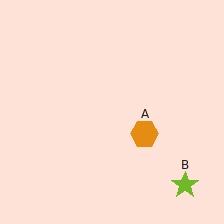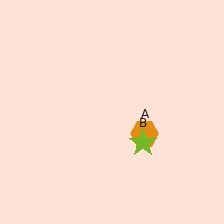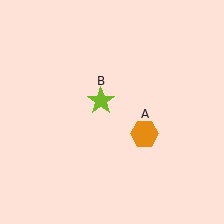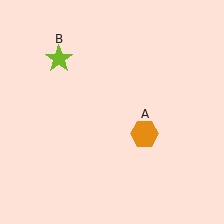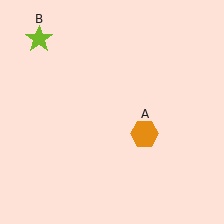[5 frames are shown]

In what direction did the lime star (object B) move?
The lime star (object B) moved up and to the left.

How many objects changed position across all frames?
1 object changed position: lime star (object B).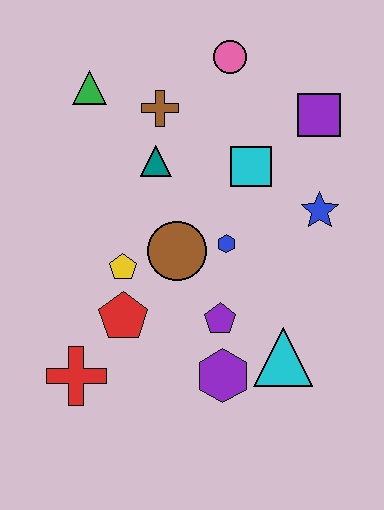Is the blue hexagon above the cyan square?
No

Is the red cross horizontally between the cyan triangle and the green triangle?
No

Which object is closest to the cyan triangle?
The purple hexagon is closest to the cyan triangle.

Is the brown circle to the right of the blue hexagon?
No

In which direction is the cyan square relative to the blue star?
The cyan square is to the left of the blue star.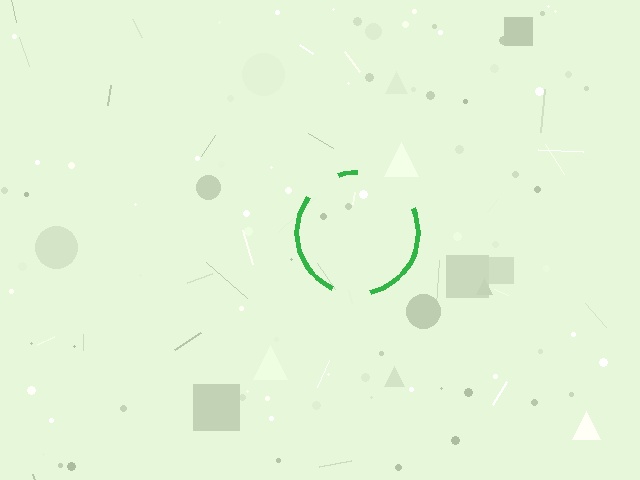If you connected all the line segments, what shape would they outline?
They would outline a circle.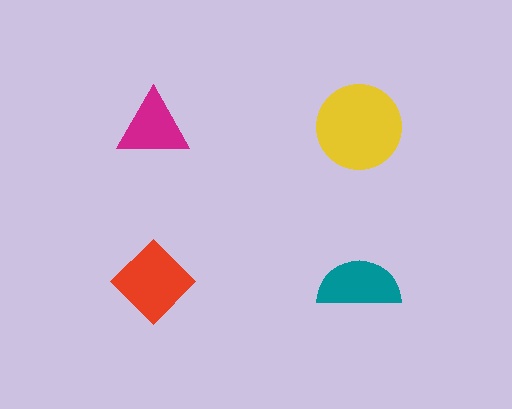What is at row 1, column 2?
A yellow circle.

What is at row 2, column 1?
A red diamond.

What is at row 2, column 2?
A teal semicircle.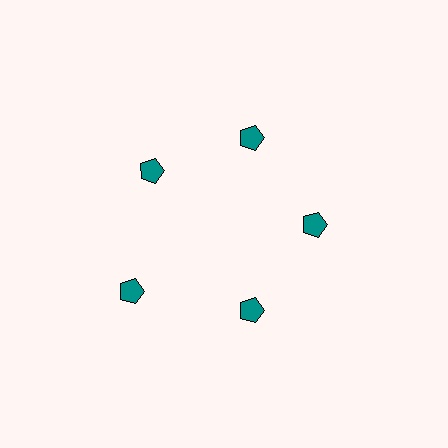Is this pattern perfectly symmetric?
No. The 5 teal pentagons are arranged in a ring, but one element near the 8 o'clock position is pushed outward from the center, breaking the 5-fold rotational symmetry.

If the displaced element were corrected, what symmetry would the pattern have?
It would have 5-fold rotational symmetry — the pattern would map onto itself every 72 degrees.